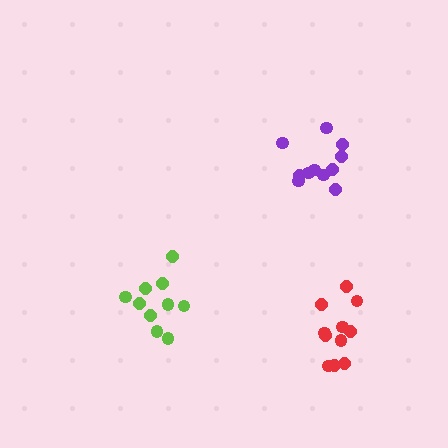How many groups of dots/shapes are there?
There are 3 groups.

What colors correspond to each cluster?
The clusters are colored: lime, purple, red.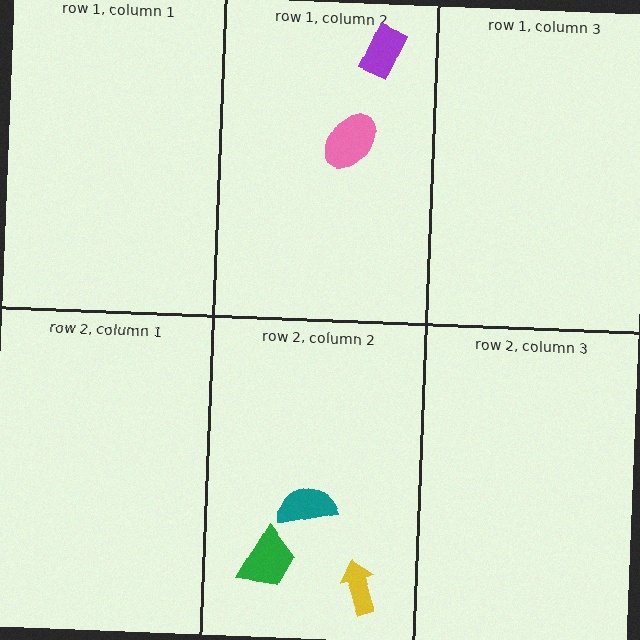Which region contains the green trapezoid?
The row 2, column 2 region.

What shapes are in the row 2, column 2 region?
The yellow arrow, the green trapezoid, the teal semicircle.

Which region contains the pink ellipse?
The row 1, column 2 region.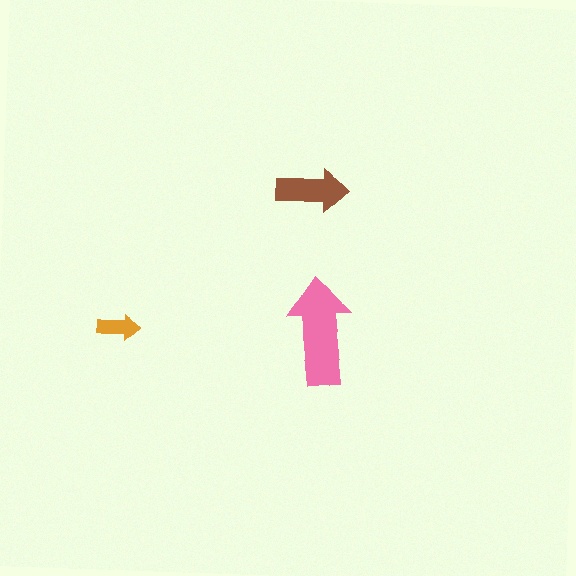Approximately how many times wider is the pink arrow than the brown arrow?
About 1.5 times wider.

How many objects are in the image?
There are 3 objects in the image.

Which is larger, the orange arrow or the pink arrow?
The pink one.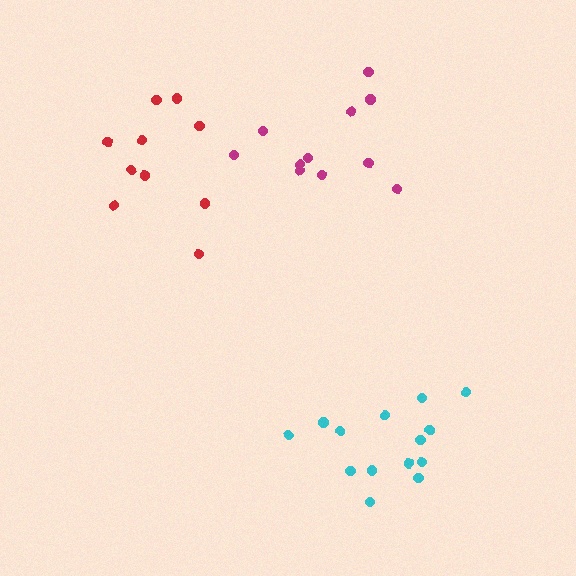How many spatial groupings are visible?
There are 3 spatial groupings.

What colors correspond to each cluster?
The clusters are colored: magenta, red, cyan.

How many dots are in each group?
Group 1: 11 dots, Group 2: 10 dots, Group 3: 14 dots (35 total).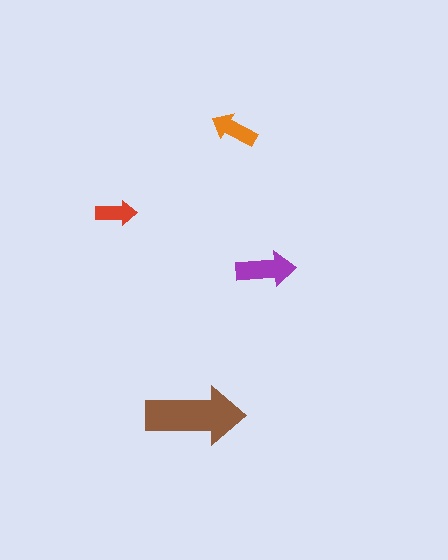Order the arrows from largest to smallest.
the brown one, the purple one, the orange one, the red one.